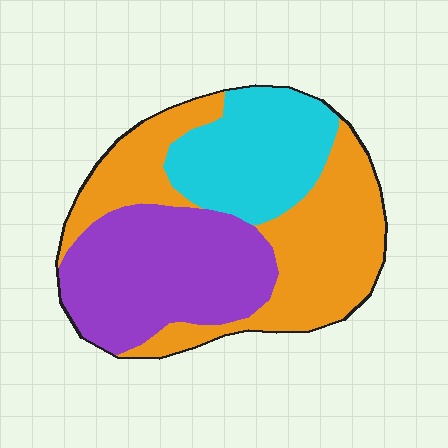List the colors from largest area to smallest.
From largest to smallest: orange, purple, cyan.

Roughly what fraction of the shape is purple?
Purple covers 35% of the shape.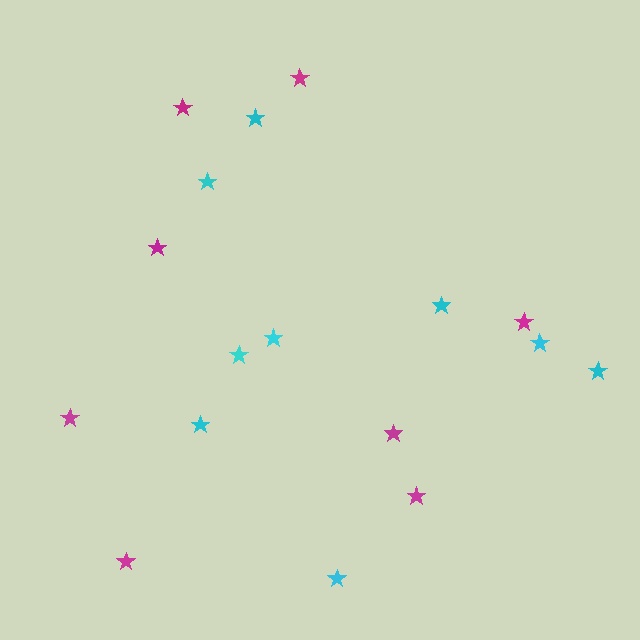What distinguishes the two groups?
There are 2 groups: one group of magenta stars (8) and one group of cyan stars (9).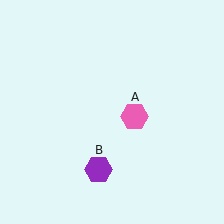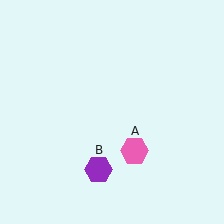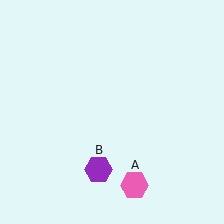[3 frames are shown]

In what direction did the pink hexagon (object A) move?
The pink hexagon (object A) moved down.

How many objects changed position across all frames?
1 object changed position: pink hexagon (object A).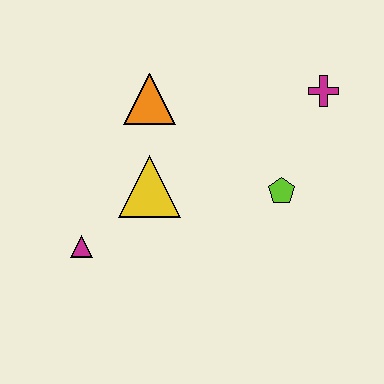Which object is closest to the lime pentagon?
The magenta cross is closest to the lime pentagon.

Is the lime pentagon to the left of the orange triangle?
No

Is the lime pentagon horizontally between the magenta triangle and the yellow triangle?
No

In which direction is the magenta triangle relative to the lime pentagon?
The magenta triangle is to the left of the lime pentagon.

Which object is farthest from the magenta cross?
The magenta triangle is farthest from the magenta cross.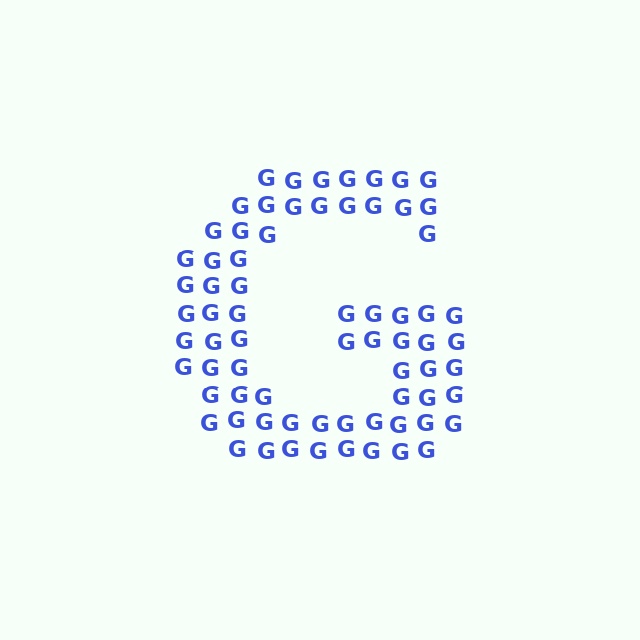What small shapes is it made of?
It is made of small letter G's.